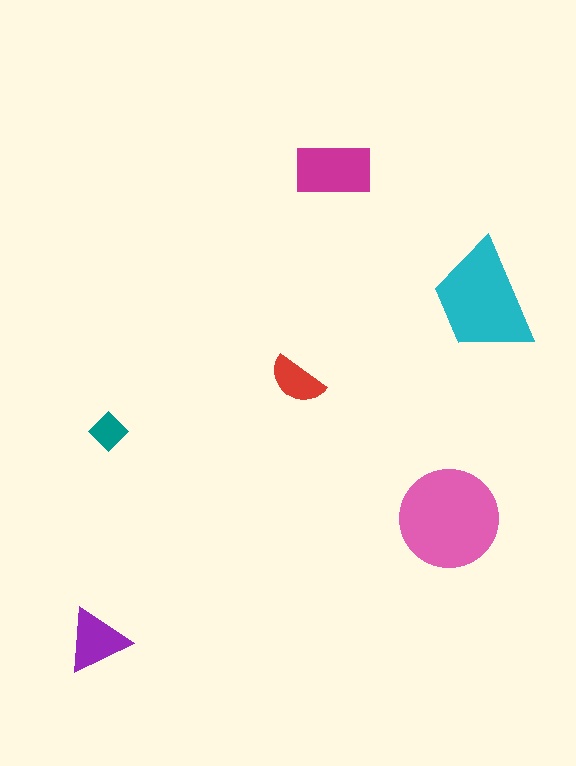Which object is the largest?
The pink circle.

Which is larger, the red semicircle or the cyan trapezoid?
The cyan trapezoid.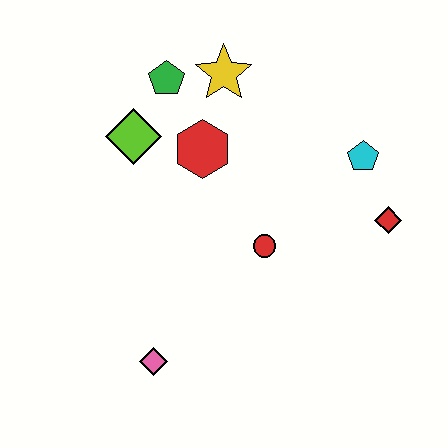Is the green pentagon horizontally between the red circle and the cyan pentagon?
No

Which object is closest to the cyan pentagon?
The red diamond is closest to the cyan pentagon.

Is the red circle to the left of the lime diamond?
No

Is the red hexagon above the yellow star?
No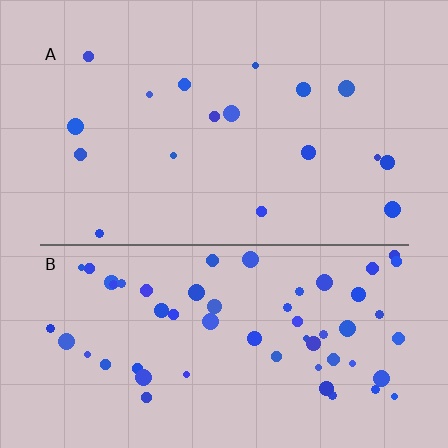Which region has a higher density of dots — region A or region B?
B (the bottom).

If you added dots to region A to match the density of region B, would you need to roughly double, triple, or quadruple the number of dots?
Approximately triple.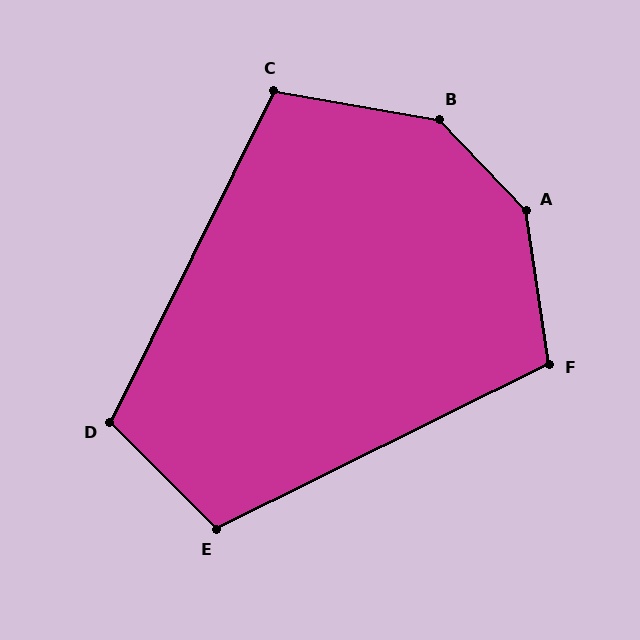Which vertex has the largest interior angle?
A, at approximately 145 degrees.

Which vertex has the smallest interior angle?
C, at approximately 107 degrees.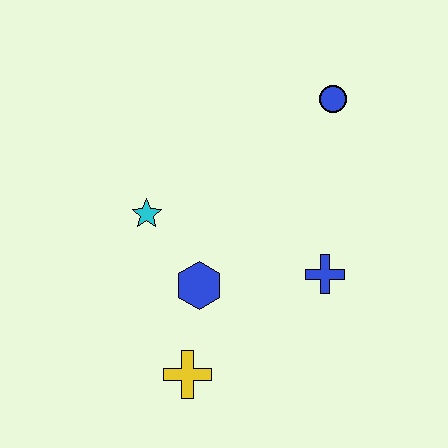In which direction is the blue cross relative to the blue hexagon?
The blue cross is to the right of the blue hexagon.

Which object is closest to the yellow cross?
The blue hexagon is closest to the yellow cross.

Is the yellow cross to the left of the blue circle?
Yes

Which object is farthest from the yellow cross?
The blue circle is farthest from the yellow cross.